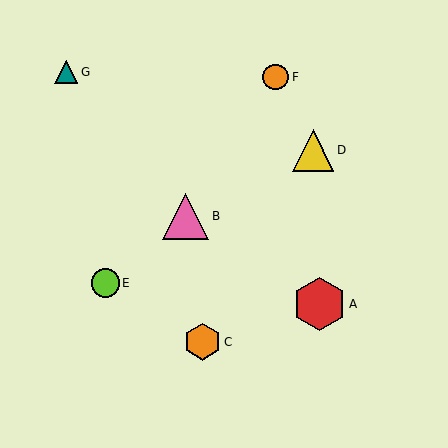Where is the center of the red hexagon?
The center of the red hexagon is at (319, 304).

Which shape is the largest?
The red hexagon (labeled A) is the largest.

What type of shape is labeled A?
Shape A is a red hexagon.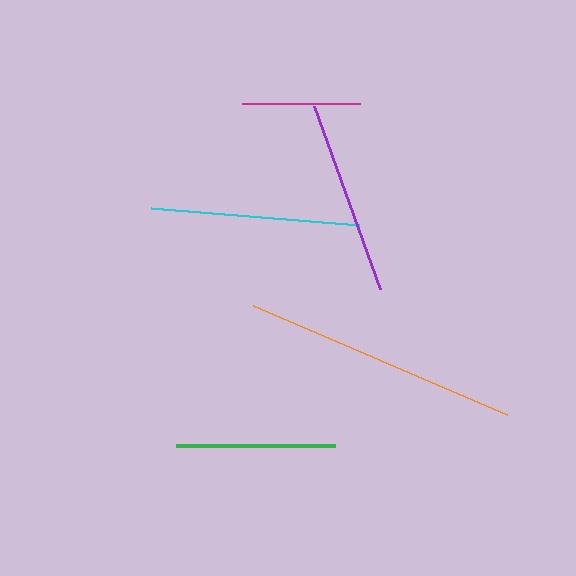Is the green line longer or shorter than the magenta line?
The green line is longer than the magenta line.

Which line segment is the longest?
The orange line is the longest at approximately 277 pixels.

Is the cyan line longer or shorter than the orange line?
The orange line is longer than the cyan line.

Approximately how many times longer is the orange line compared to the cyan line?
The orange line is approximately 1.3 times the length of the cyan line.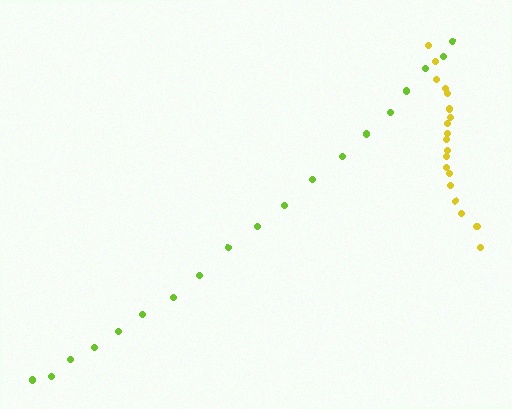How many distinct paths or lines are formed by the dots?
There are 2 distinct paths.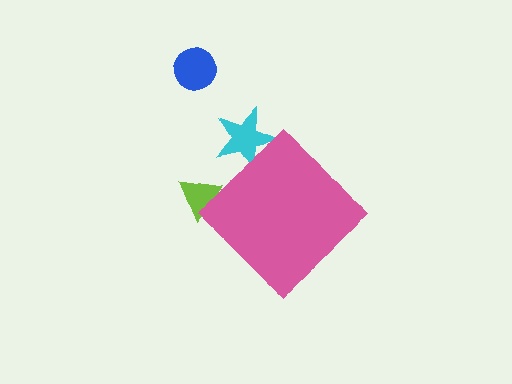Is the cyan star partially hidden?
Yes, the cyan star is partially hidden behind the pink diamond.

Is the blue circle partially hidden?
No, the blue circle is fully visible.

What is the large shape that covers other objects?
A pink diamond.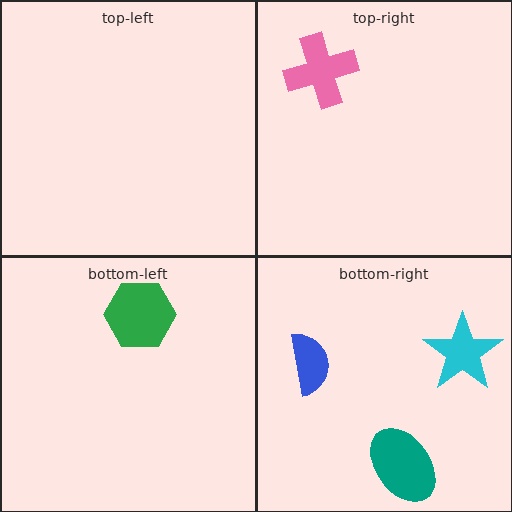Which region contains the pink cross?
The top-right region.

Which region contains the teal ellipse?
The bottom-right region.